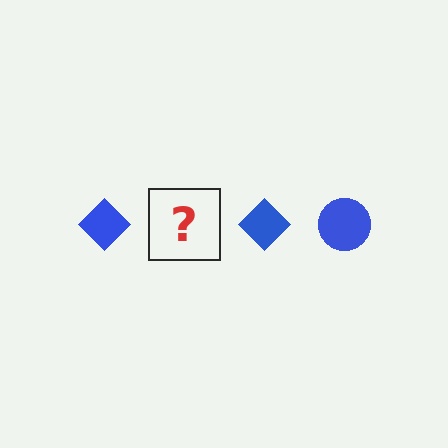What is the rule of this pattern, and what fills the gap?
The rule is that the pattern cycles through diamond, circle shapes in blue. The gap should be filled with a blue circle.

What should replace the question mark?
The question mark should be replaced with a blue circle.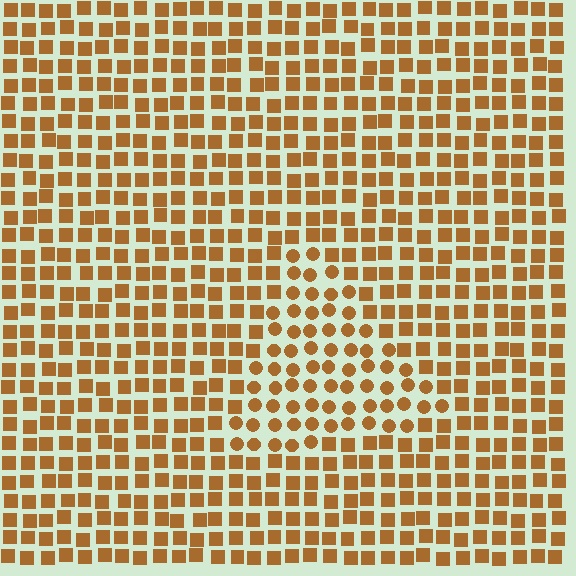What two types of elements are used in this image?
The image uses circles inside the triangle region and squares outside it.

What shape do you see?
I see a triangle.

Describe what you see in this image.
The image is filled with small brown elements arranged in a uniform grid. A triangle-shaped region contains circles, while the surrounding area contains squares. The boundary is defined purely by the change in element shape.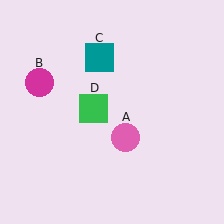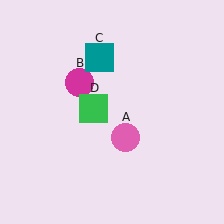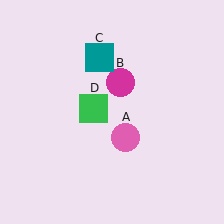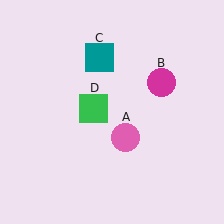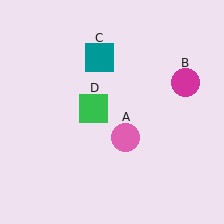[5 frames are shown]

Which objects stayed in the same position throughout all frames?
Pink circle (object A) and teal square (object C) and green square (object D) remained stationary.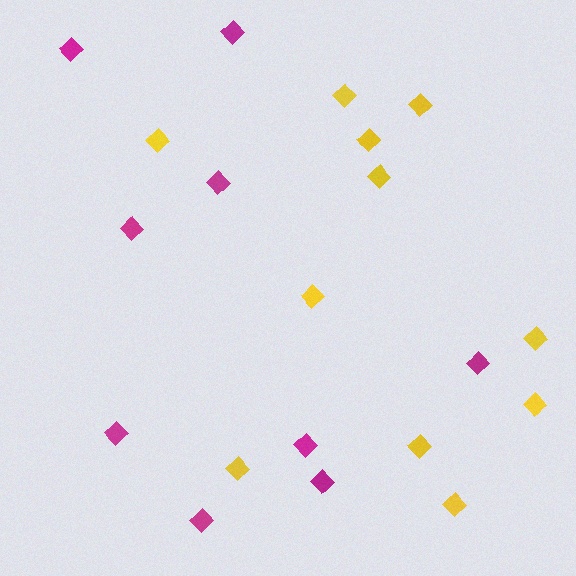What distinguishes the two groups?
There are 2 groups: one group of magenta diamonds (9) and one group of yellow diamonds (11).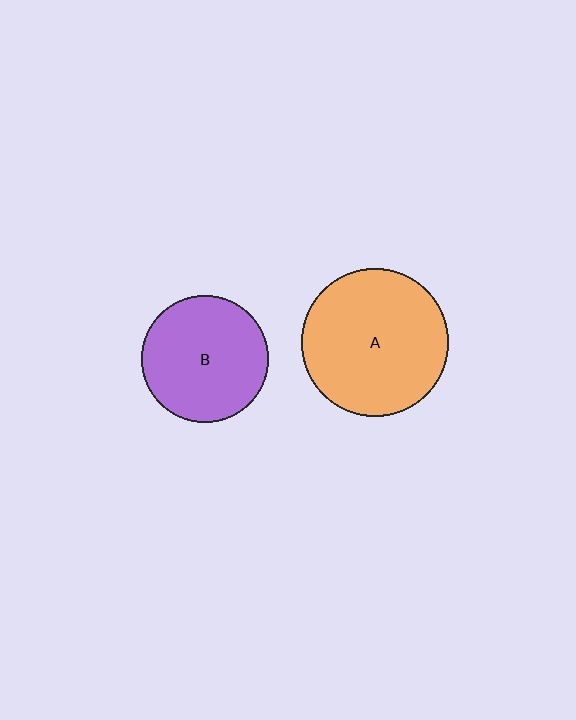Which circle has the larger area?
Circle A (orange).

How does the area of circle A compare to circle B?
Approximately 1.4 times.